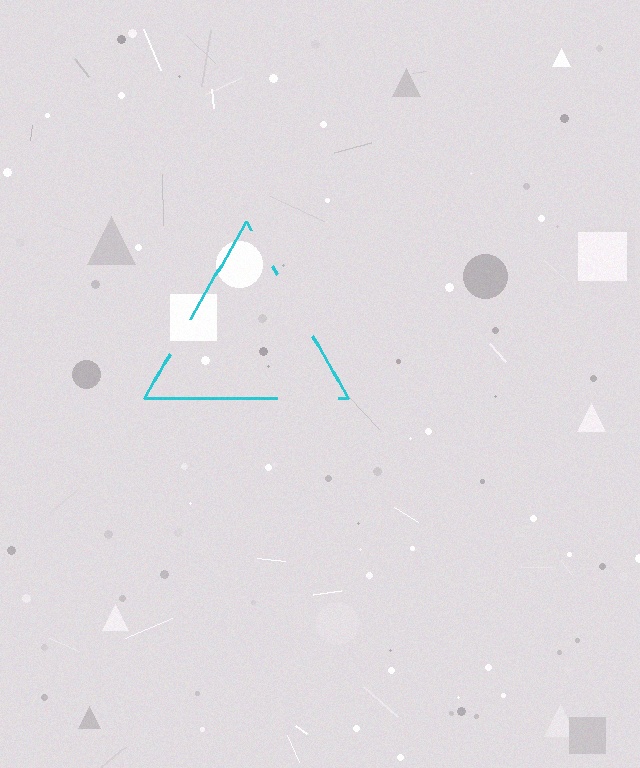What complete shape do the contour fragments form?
The contour fragments form a triangle.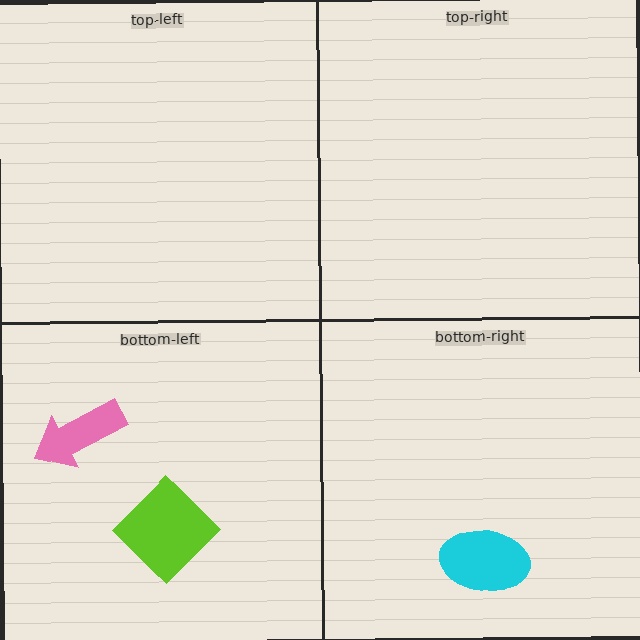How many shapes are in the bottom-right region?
1.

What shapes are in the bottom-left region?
The pink arrow, the lime diamond.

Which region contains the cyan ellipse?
The bottom-right region.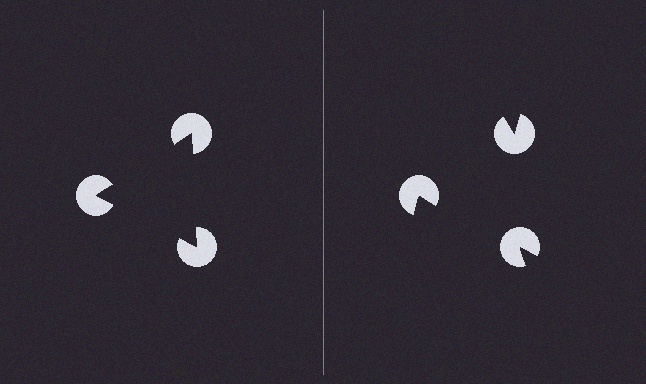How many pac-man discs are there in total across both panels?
6 — 3 on each side.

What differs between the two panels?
The pac-man discs are positioned identically on both sides; only the wedge orientations differ. On the left they align to a triangle; on the right they are misaligned.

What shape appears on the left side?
An illusory triangle.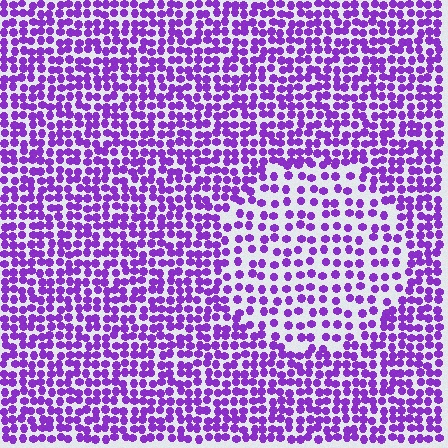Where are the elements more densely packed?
The elements are more densely packed outside the circle boundary.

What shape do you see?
I see a circle.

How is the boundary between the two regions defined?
The boundary is defined by a change in element density (approximately 1.8x ratio). All elements are the same color, size, and shape.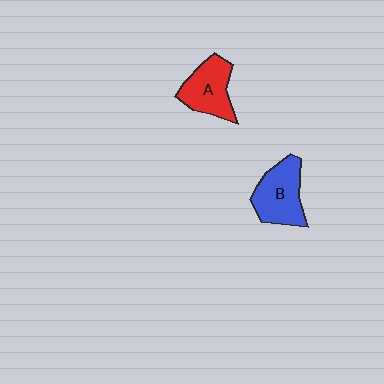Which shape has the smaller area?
Shape A (red).